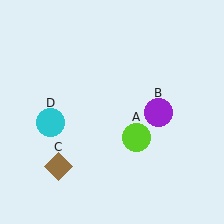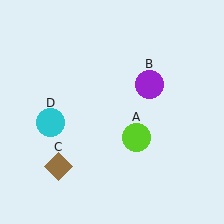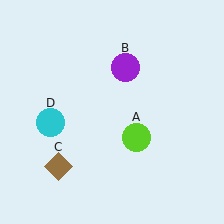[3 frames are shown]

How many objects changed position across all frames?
1 object changed position: purple circle (object B).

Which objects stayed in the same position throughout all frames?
Lime circle (object A) and brown diamond (object C) and cyan circle (object D) remained stationary.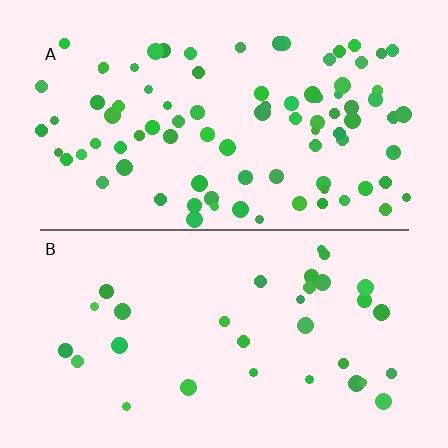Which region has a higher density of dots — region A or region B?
A (the top).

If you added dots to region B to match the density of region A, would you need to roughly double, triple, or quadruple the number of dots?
Approximately triple.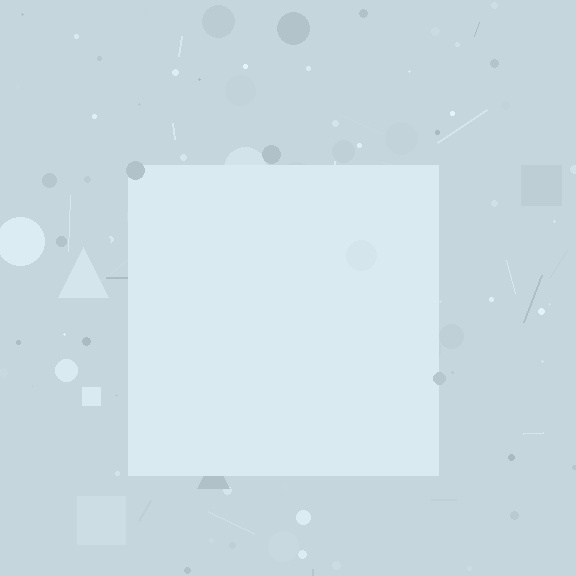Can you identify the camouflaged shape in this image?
The camouflaged shape is a square.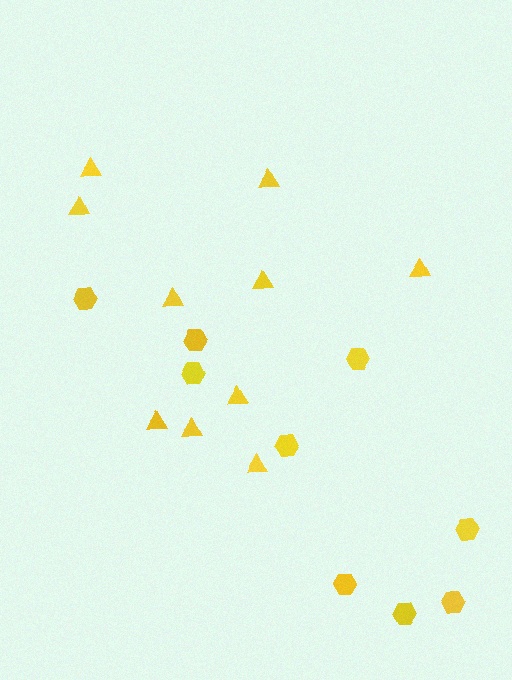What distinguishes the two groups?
There are 2 groups: one group of triangles (10) and one group of hexagons (9).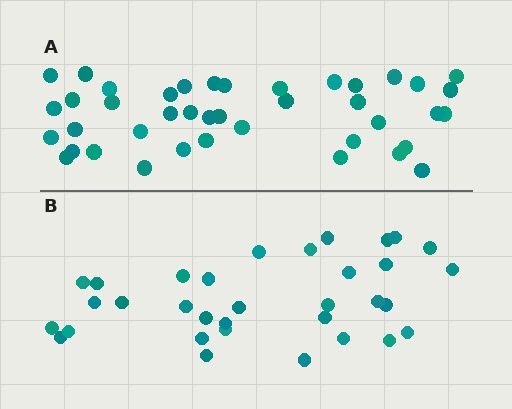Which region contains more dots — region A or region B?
Region A (the top region) has more dots.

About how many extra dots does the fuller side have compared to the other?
Region A has roughly 8 or so more dots than region B.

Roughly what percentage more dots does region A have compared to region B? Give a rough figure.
About 25% more.